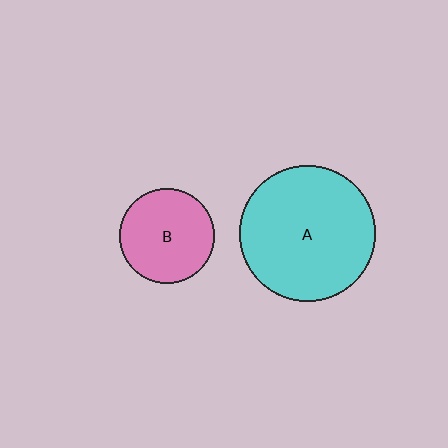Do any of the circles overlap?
No, none of the circles overlap.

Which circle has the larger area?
Circle A (cyan).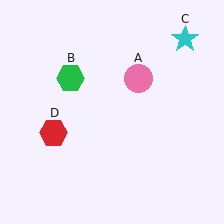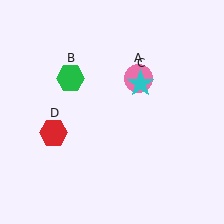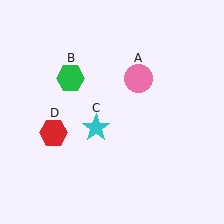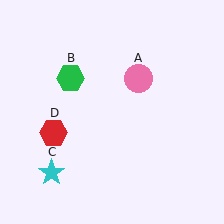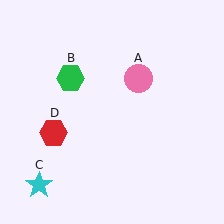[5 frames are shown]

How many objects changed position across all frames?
1 object changed position: cyan star (object C).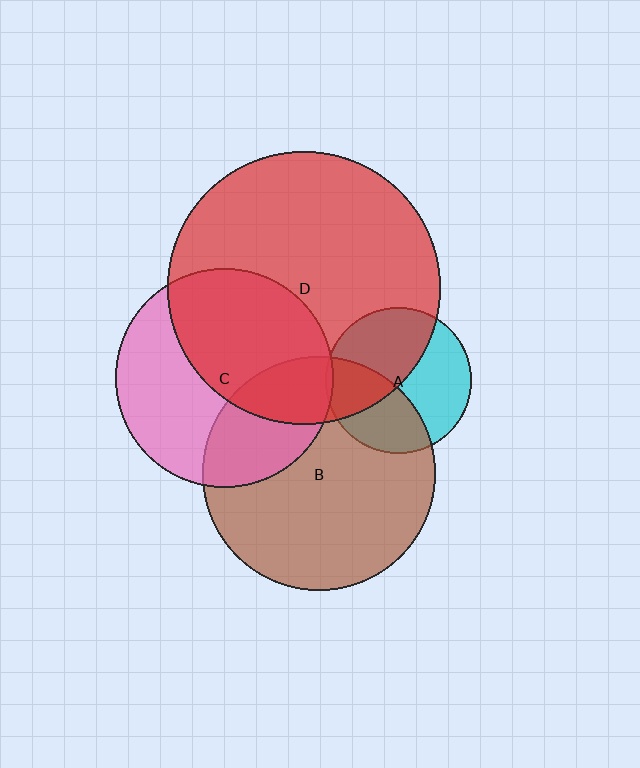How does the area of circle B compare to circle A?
Approximately 2.6 times.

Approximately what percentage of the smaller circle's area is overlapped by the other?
Approximately 50%.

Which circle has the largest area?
Circle D (red).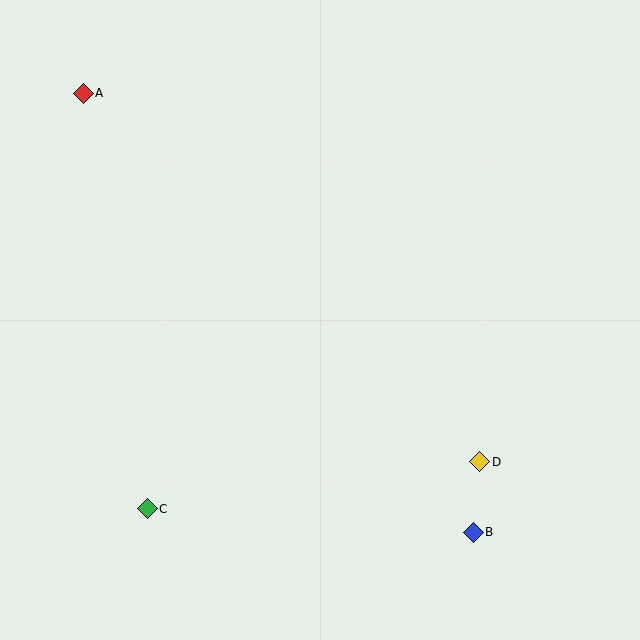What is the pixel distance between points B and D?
The distance between B and D is 71 pixels.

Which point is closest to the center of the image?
Point D at (480, 462) is closest to the center.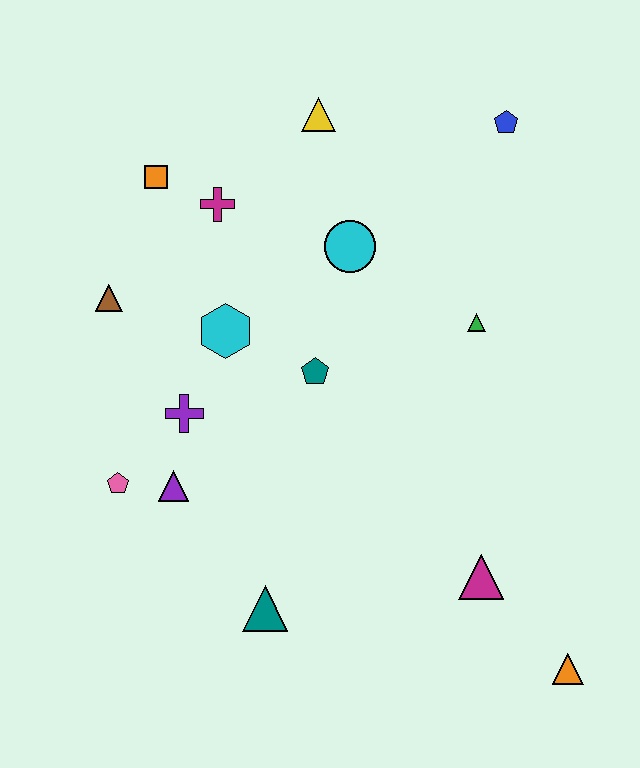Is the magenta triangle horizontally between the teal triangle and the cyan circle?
No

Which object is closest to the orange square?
The magenta cross is closest to the orange square.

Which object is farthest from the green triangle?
The pink pentagon is farthest from the green triangle.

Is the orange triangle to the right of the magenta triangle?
Yes